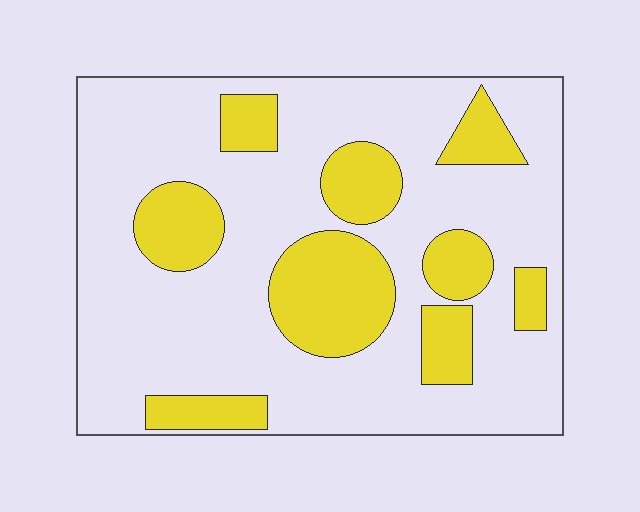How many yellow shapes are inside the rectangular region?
9.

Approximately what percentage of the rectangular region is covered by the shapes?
Approximately 25%.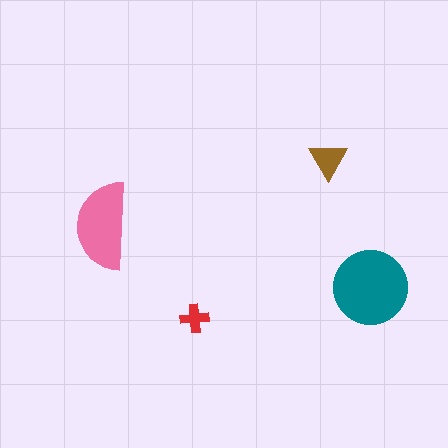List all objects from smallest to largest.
The red cross, the brown triangle, the pink semicircle, the teal circle.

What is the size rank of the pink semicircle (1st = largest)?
2nd.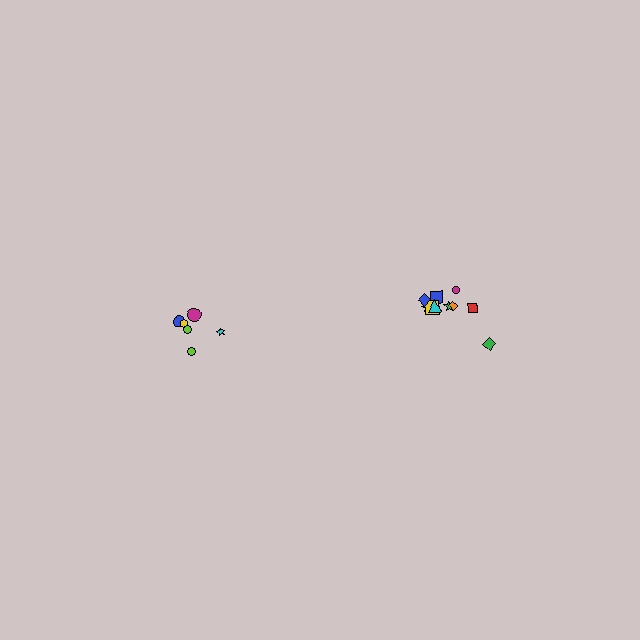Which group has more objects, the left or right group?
The right group.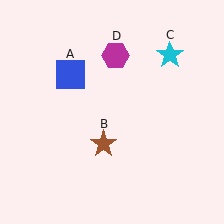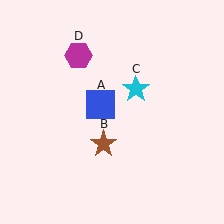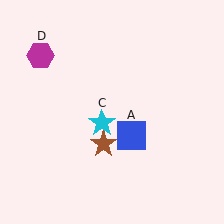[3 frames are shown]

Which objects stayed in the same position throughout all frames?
Brown star (object B) remained stationary.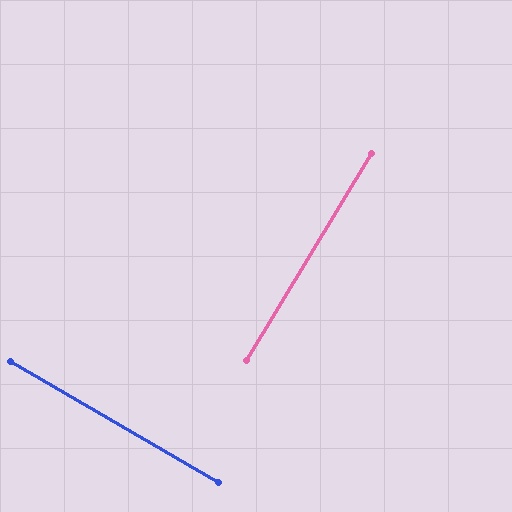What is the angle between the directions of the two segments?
Approximately 89 degrees.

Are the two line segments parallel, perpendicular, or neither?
Perpendicular — they meet at approximately 89°.